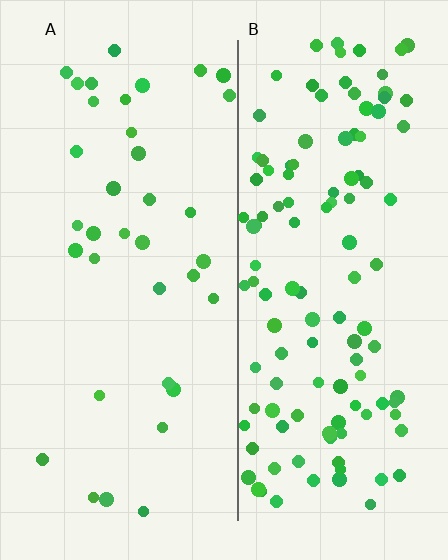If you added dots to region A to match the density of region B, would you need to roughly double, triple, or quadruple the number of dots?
Approximately triple.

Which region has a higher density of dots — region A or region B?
B (the right).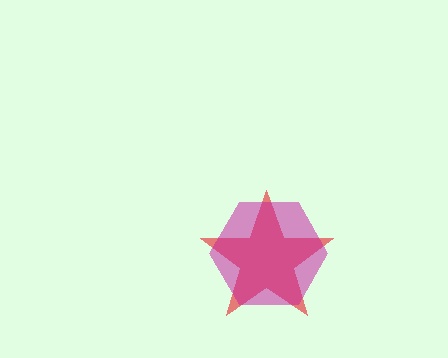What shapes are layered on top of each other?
The layered shapes are: a red star, a magenta hexagon.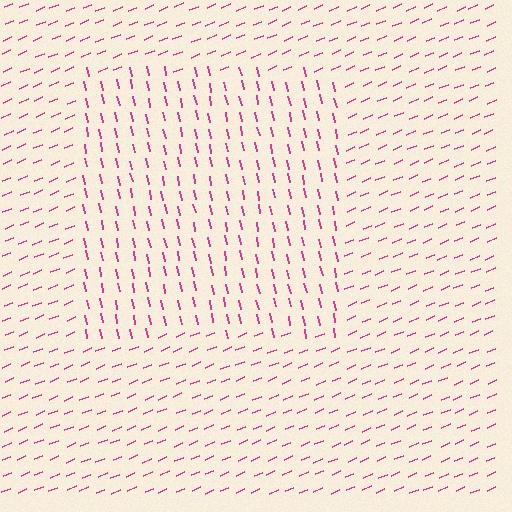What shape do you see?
I see a rectangle.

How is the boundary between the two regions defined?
The boundary is defined purely by a change in line orientation (approximately 79 degrees difference). All lines are the same color and thickness.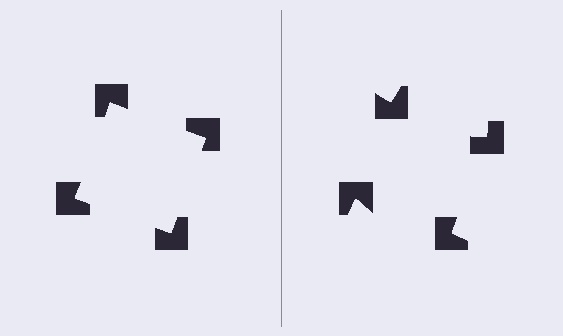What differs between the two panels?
The notched squares are positioned identically on both sides; only the wedge orientations differ. On the left they align to a square; on the right they are misaligned.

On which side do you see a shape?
An illusory square appears on the left side. On the right side the wedge cuts are rotated, so no coherent shape forms.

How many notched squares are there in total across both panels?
8 — 4 on each side.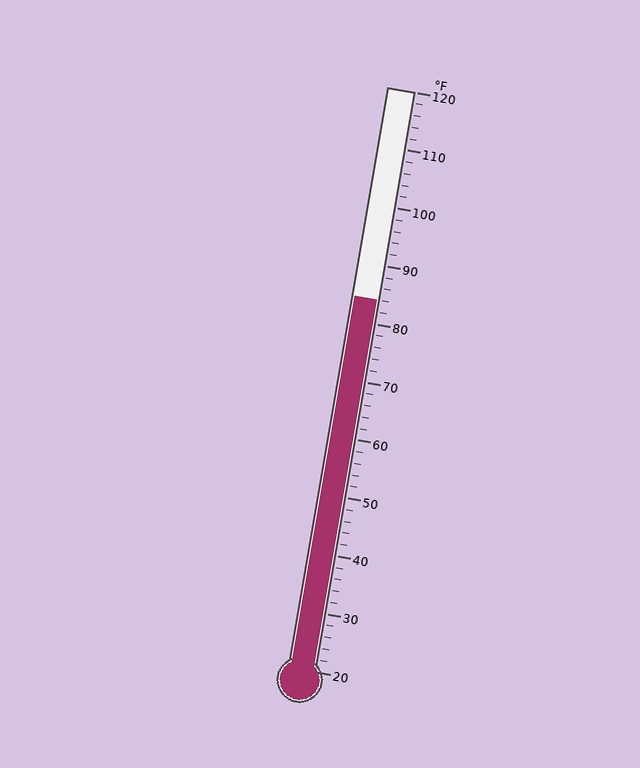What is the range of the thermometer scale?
The thermometer scale ranges from 20°F to 120°F.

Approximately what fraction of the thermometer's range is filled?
The thermometer is filled to approximately 65% of its range.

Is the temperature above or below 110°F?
The temperature is below 110°F.